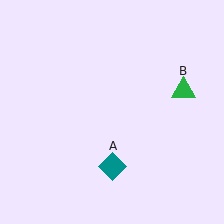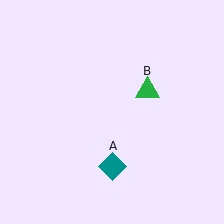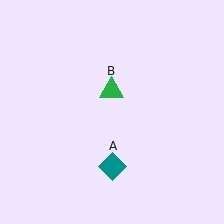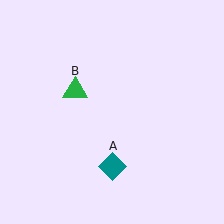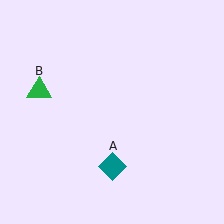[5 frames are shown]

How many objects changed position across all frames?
1 object changed position: green triangle (object B).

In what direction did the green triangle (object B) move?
The green triangle (object B) moved left.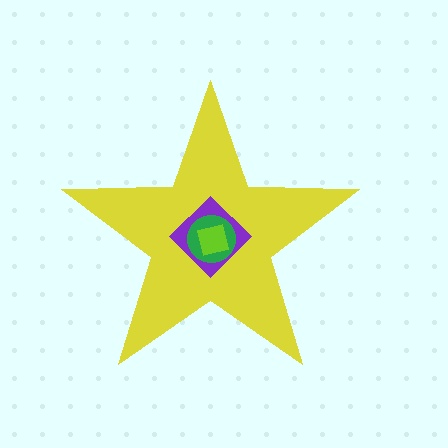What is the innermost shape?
The lime square.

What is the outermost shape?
The yellow star.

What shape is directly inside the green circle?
The lime square.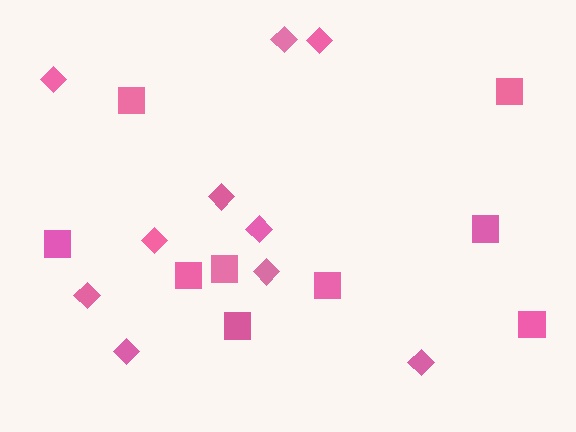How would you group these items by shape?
There are 2 groups: one group of squares (9) and one group of diamonds (10).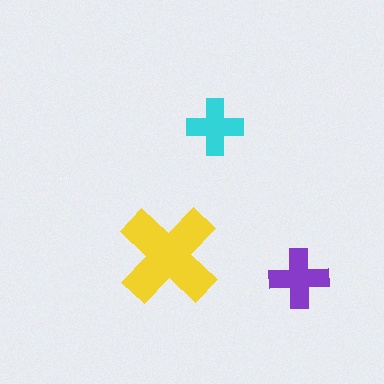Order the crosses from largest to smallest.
the yellow one, the purple one, the cyan one.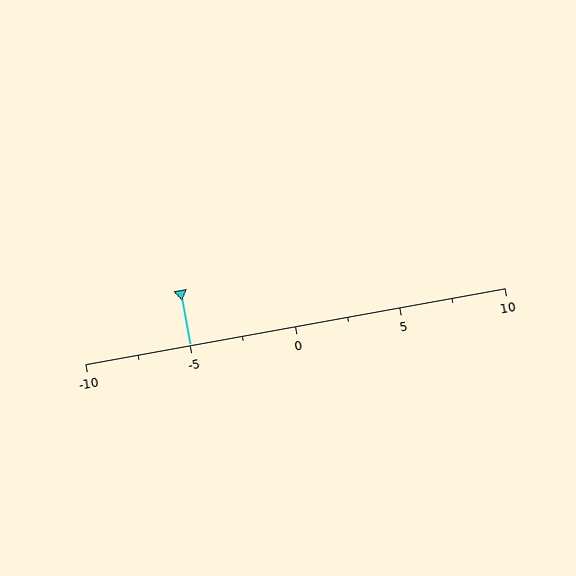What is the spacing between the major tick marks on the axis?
The major ticks are spaced 5 apart.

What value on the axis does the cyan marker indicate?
The marker indicates approximately -5.